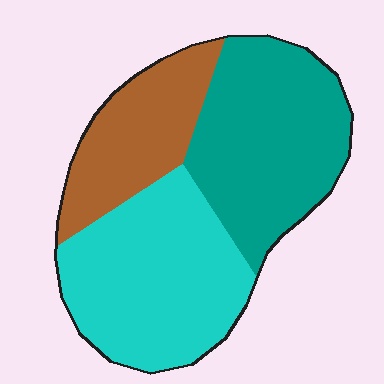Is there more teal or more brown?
Teal.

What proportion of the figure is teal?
Teal covers roughly 40% of the figure.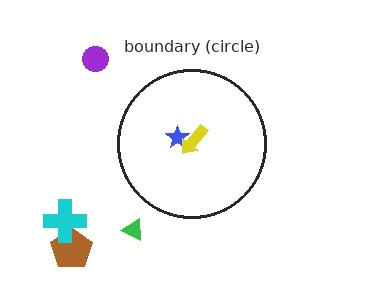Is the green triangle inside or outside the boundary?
Outside.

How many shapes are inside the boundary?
2 inside, 4 outside.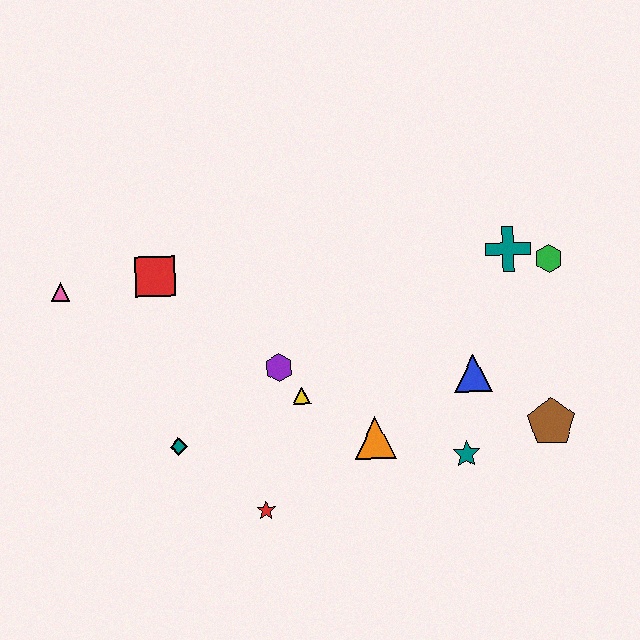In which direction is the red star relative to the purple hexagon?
The red star is below the purple hexagon.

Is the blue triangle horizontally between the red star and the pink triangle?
No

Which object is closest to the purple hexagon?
The yellow triangle is closest to the purple hexagon.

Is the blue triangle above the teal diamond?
Yes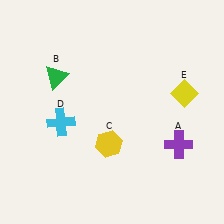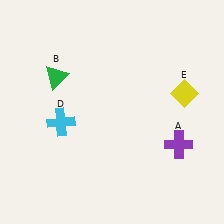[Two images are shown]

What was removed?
The yellow hexagon (C) was removed in Image 2.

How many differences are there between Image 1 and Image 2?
There is 1 difference between the two images.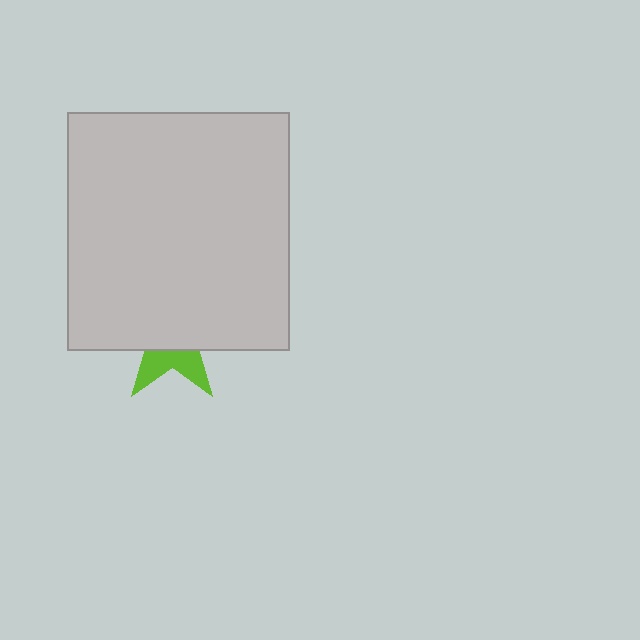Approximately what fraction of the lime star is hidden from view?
Roughly 67% of the lime star is hidden behind the light gray rectangle.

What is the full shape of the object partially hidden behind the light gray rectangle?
The partially hidden object is a lime star.